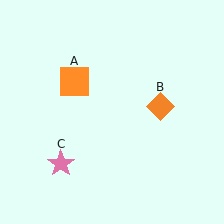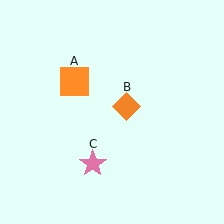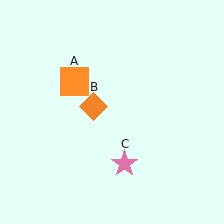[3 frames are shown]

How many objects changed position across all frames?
2 objects changed position: orange diamond (object B), pink star (object C).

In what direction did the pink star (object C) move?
The pink star (object C) moved right.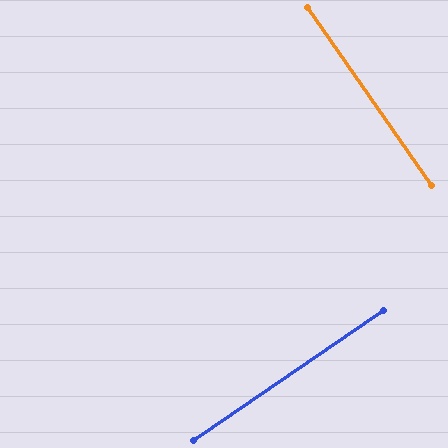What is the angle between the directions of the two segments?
Approximately 90 degrees.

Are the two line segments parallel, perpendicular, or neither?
Perpendicular — they meet at approximately 90°.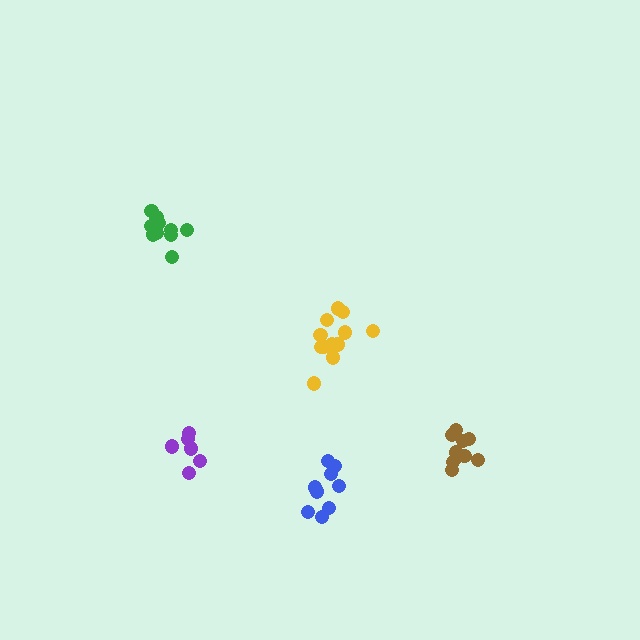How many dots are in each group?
Group 1: 6 dots, Group 2: 12 dots, Group 3: 10 dots, Group 4: 9 dots, Group 5: 10 dots (47 total).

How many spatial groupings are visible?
There are 5 spatial groupings.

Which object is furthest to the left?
The green cluster is leftmost.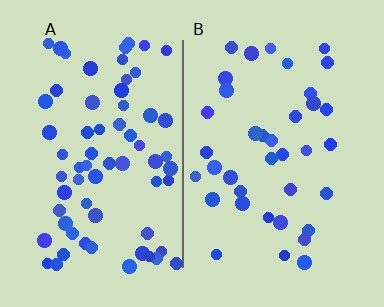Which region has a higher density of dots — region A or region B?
A (the left).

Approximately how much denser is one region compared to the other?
Approximately 1.8× — region A over region B.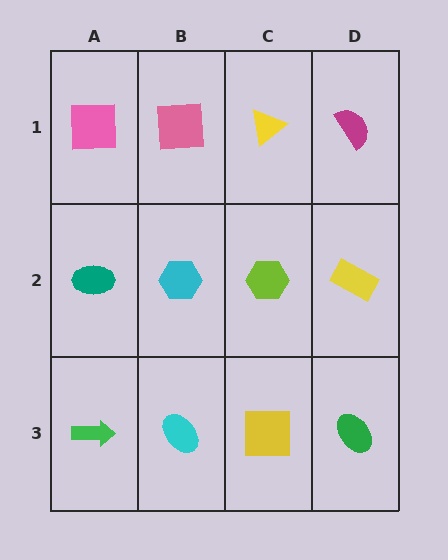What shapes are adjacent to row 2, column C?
A yellow triangle (row 1, column C), a yellow square (row 3, column C), a cyan hexagon (row 2, column B), a yellow rectangle (row 2, column D).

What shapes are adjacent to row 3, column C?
A lime hexagon (row 2, column C), a cyan ellipse (row 3, column B), a green ellipse (row 3, column D).